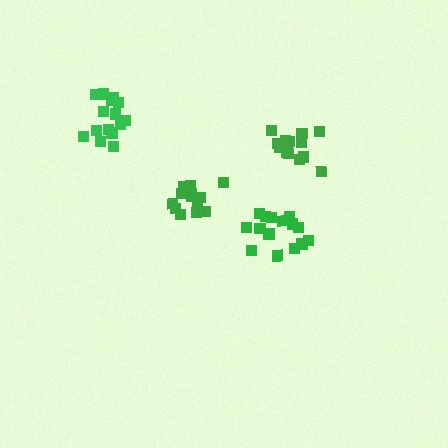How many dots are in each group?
Group 1: 15 dots, Group 2: 14 dots, Group 3: 16 dots, Group 4: 15 dots (60 total).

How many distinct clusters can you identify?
There are 4 distinct clusters.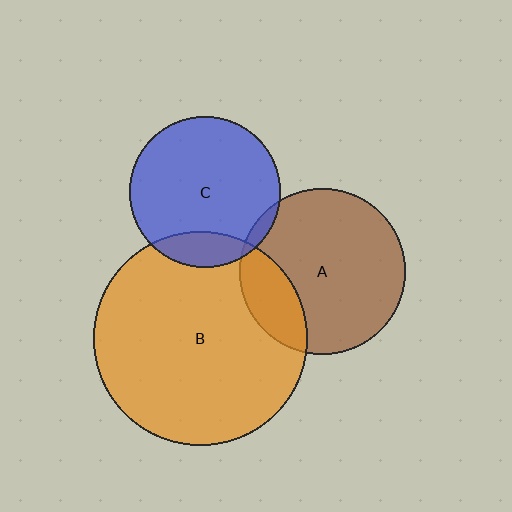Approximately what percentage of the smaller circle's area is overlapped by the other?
Approximately 20%.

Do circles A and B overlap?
Yes.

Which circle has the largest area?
Circle B (orange).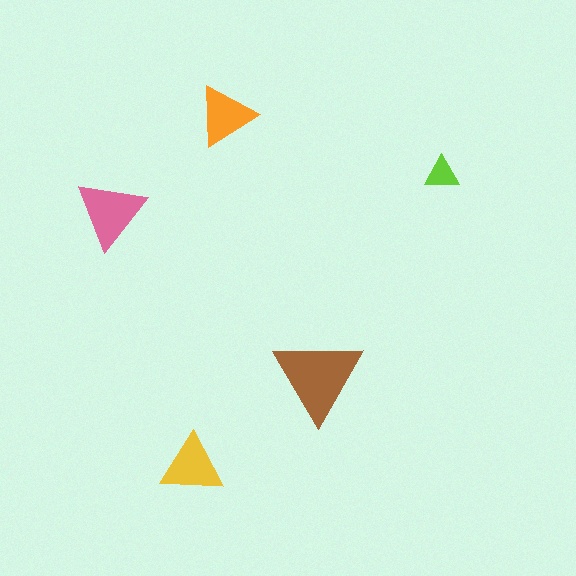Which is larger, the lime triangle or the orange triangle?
The orange one.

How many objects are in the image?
There are 5 objects in the image.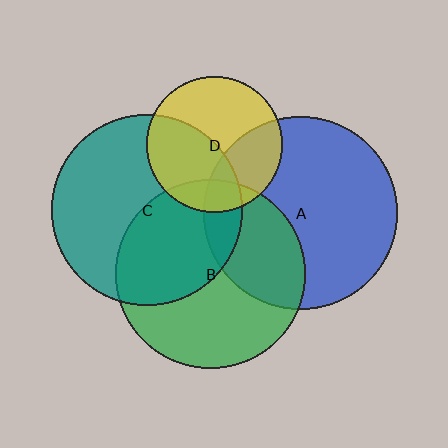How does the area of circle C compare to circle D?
Approximately 2.0 times.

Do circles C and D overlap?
Yes.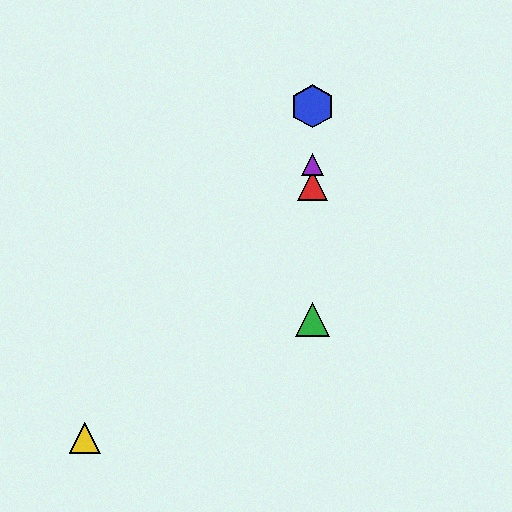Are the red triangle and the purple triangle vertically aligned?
Yes, both are at x≈312.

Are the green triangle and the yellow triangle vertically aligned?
No, the green triangle is at x≈312 and the yellow triangle is at x≈85.